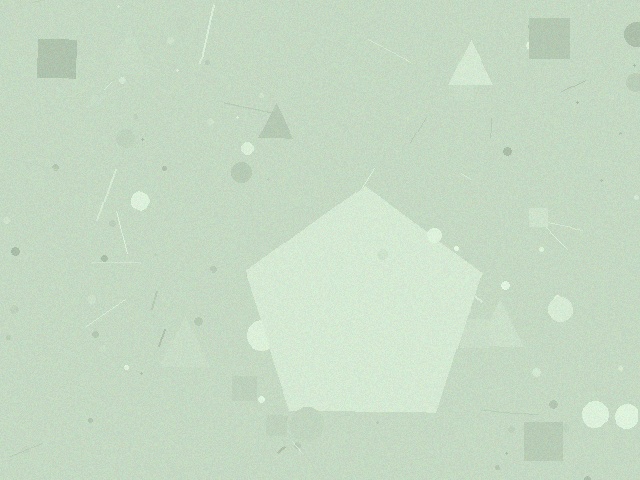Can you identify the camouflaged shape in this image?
The camouflaged shape is a pentagon.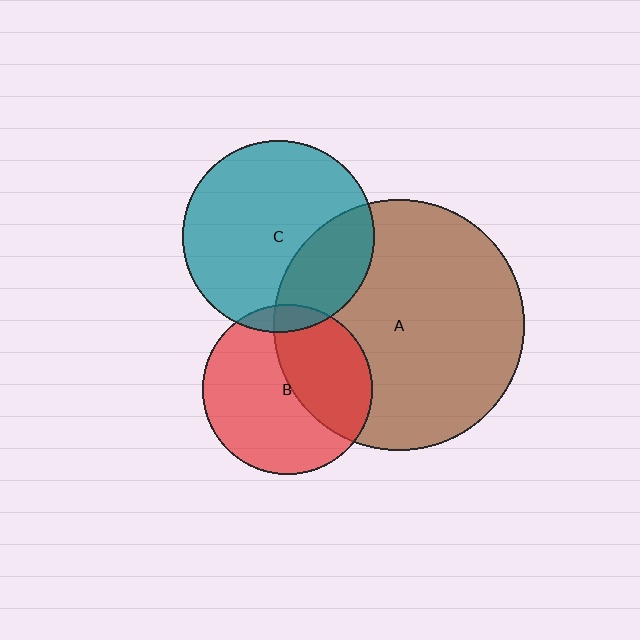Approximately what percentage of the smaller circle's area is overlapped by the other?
Approximately 40%.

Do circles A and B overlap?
Yes.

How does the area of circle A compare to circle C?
Approximately 1.7 times.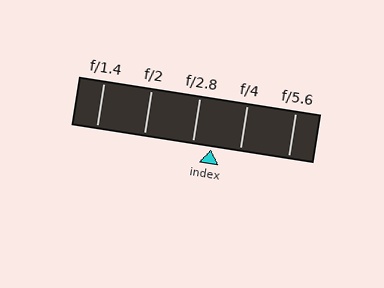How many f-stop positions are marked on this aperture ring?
There are 5 f-stop positions marked.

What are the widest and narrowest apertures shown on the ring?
The widest aperture shown is f/1.4 and the narrowest is f/5.6.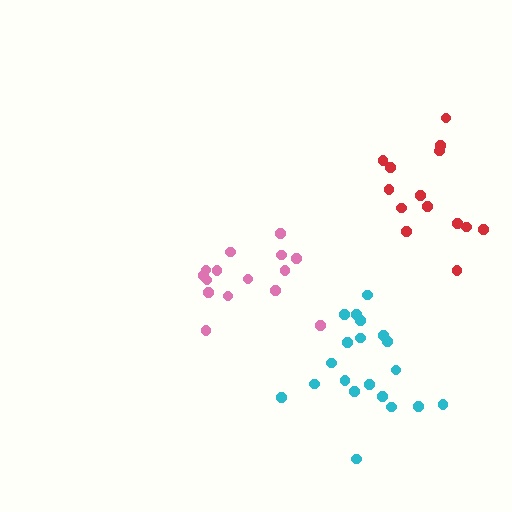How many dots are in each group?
Group 1: 15 dots, Group 2: 20 dots, Group 3: 14 dots (49 total).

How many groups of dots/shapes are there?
There are 3 groups.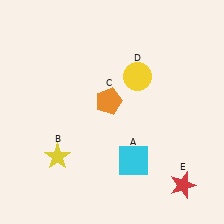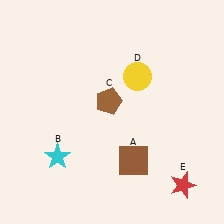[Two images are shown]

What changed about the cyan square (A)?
In Image 1, A is cyan. In Image 2, it changed to brown.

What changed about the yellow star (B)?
In Image 1, B is yellow. In Image 2, it changed to cyan.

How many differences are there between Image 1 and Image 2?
There are 3 differences between the two images.